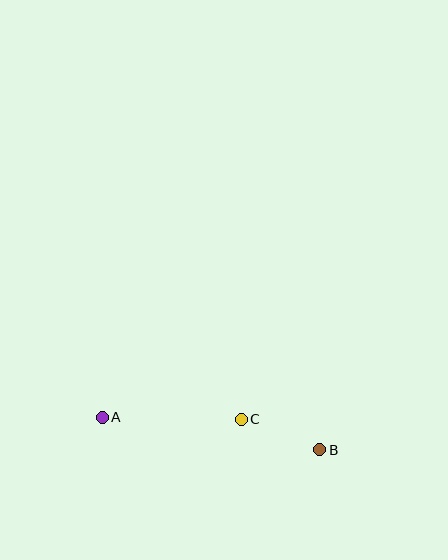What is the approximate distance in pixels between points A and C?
The distance between A and C is approximately 139 pixels.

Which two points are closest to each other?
Points B and C are closest to each other.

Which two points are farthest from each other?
Points A and B are farthest from each other.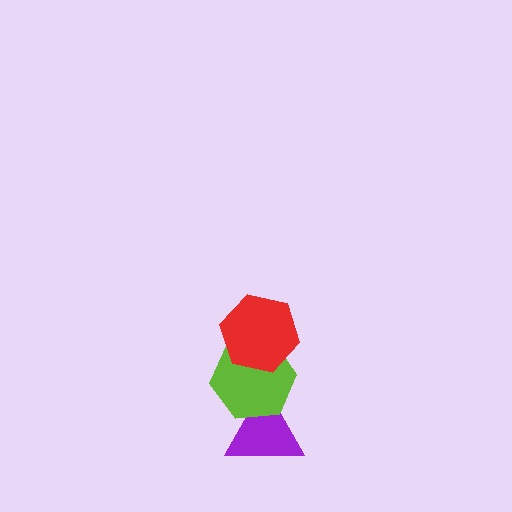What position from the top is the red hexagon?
The red hexagon is 1st from the top.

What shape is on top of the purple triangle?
The lime hexagon is on top of the purple triangle.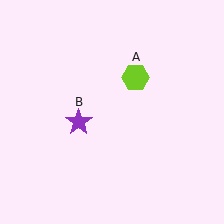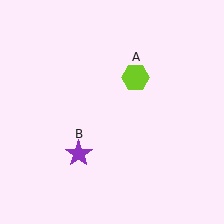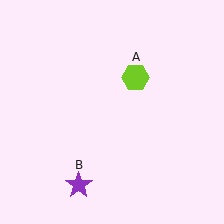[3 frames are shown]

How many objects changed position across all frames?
1 object changed position: purple star (object B).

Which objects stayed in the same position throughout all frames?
Lime hexagon (object A) remained stationary.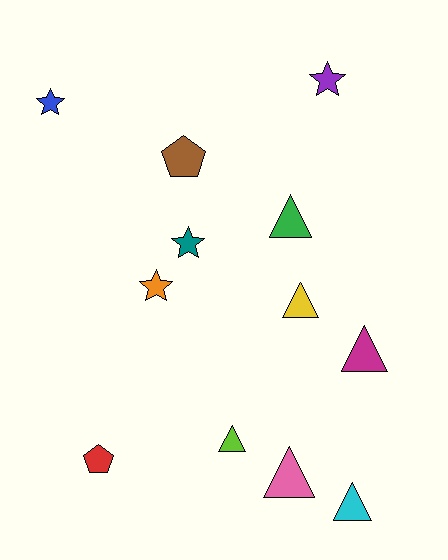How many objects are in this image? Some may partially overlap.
There are 12 objects.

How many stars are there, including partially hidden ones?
There are 4 stars.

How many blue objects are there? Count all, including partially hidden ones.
There is 1 blue object.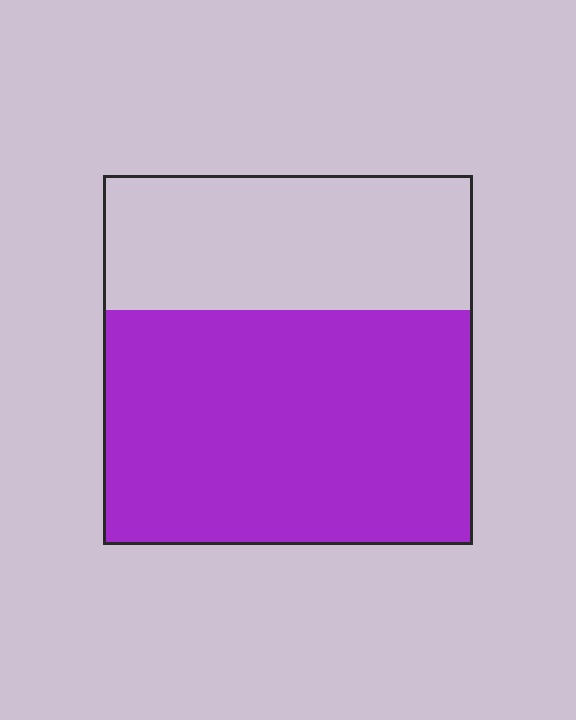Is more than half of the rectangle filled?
Yes.